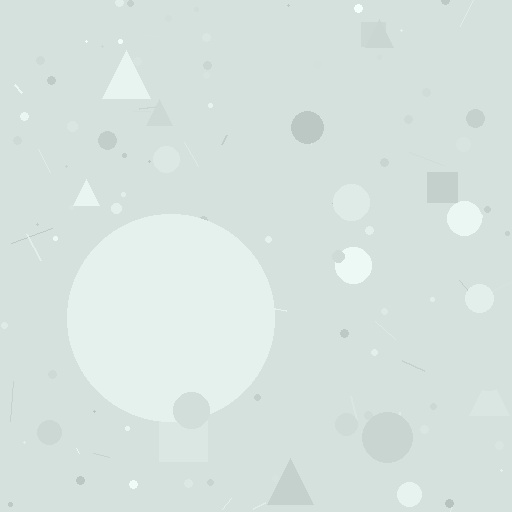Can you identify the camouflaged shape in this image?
The camouflaged shape is a circle.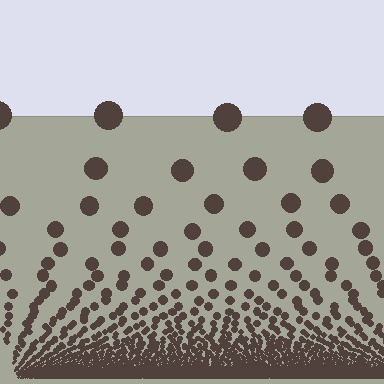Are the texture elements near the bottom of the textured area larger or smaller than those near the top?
Smaller. The gradient is inverted — elements near the bottom are smaller and denser.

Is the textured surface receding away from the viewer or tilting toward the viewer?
The surface appears to tilt toward the viewer. Texture elements get larger and sparser toward the top.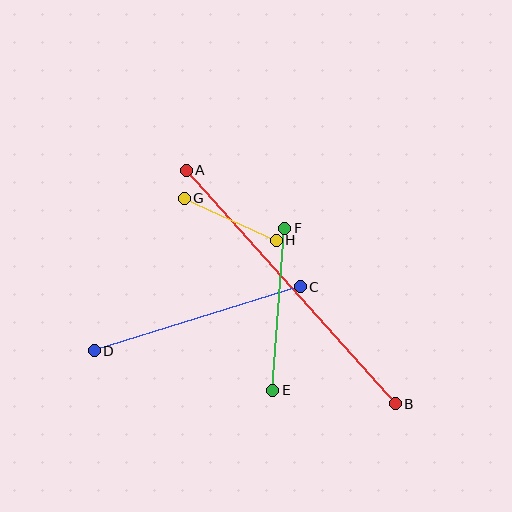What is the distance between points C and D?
The distance is approximately 216 pixels.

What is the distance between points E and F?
The distance is approximately 162 pixels.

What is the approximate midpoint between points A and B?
The midpoint is at approximately (291, 287) pixels.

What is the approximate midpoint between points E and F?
The midpoint is at approximately (279, 309) pixels.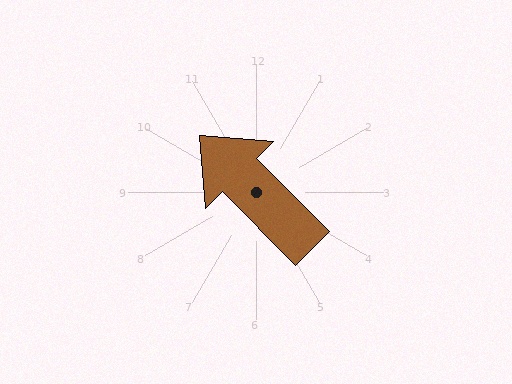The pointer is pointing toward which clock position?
Roughly 11 o'clock.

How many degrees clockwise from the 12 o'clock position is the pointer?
Approximately 315 degrees.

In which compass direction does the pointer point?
Northwest.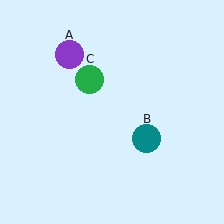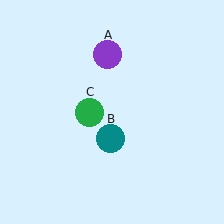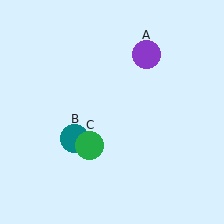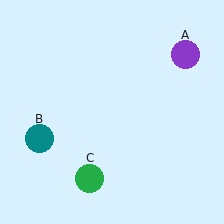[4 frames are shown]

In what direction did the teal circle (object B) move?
The teal circle (object B) moved left.